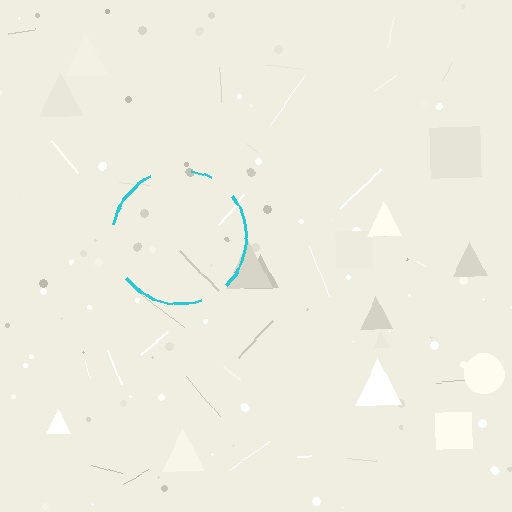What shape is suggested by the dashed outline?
The dashed outline suggests a circle.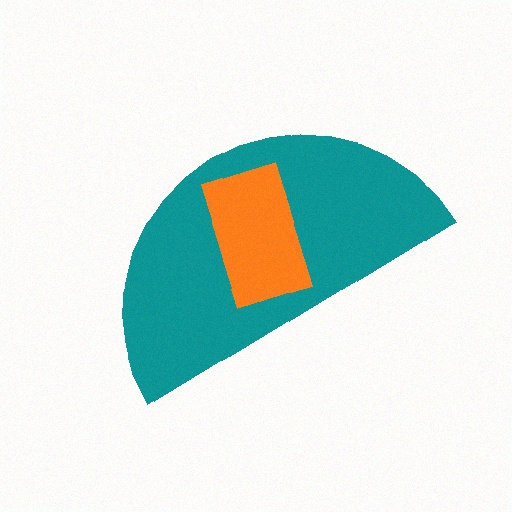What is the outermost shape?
The teal semicircle.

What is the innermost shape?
The orange rectangle.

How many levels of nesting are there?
2.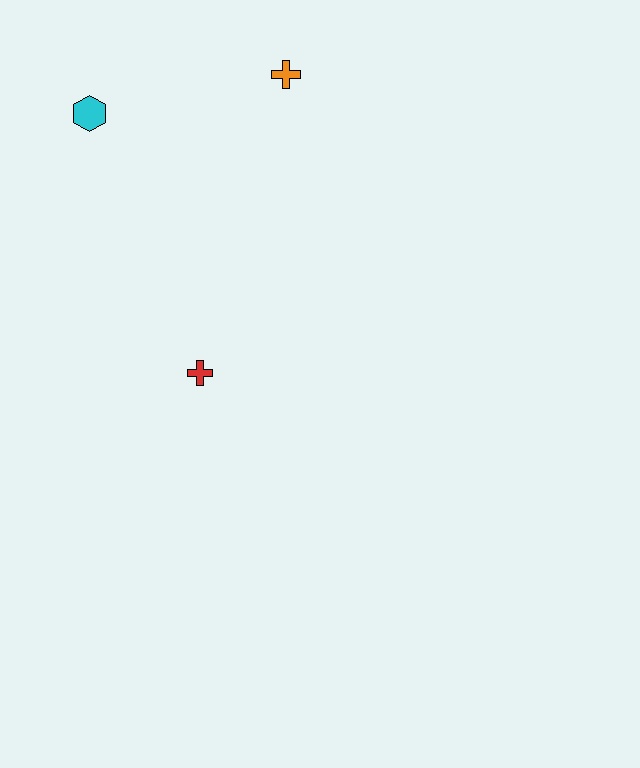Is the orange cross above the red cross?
Yes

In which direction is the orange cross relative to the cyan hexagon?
The orange cross is to the right of the cyan hexagon.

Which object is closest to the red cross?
The cyan hexagon is closest to the red cross.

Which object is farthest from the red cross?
The orange cross is farthest from the red cross.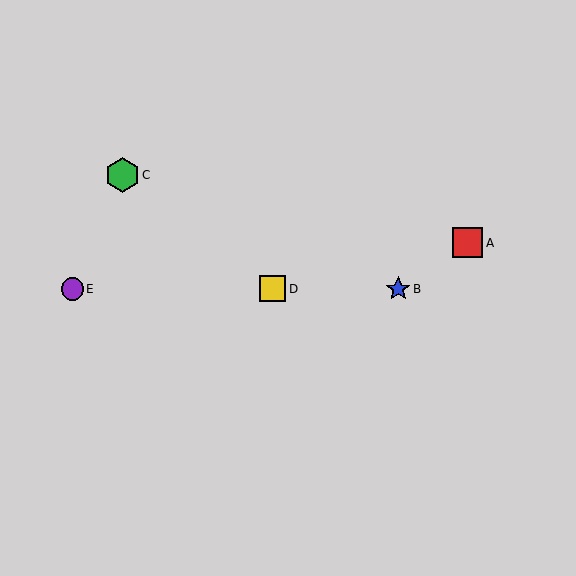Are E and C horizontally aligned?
No, E is at y≈289 and C is at y≈175.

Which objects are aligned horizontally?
Objects B, D, E are aligned horizontally.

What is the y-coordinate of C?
Object C is at y≈175.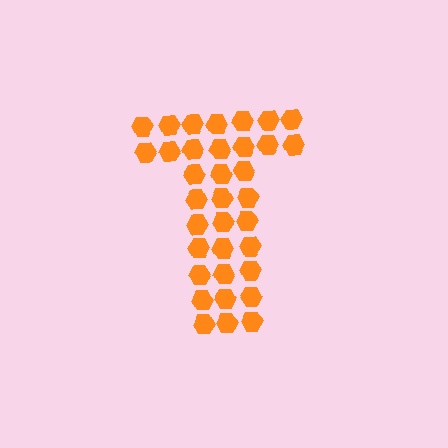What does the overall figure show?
The overall figure shows the letter T.